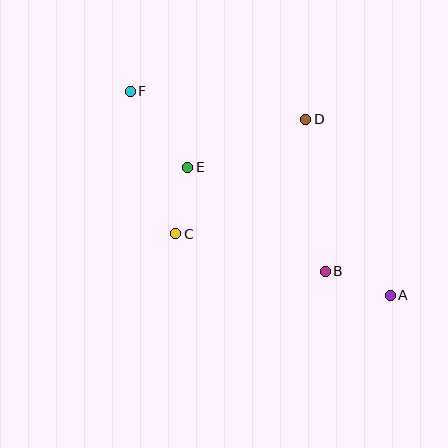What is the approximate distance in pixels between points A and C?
The distance between A and C is approximately 223 pixels.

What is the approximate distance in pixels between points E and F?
The distance between E and F is approximately 95 pixels.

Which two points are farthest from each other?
Points A and F are farthest from each other.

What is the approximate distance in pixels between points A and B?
The distance between A and B is approximately 69 pixels.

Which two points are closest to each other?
Points C and E are closest to each other.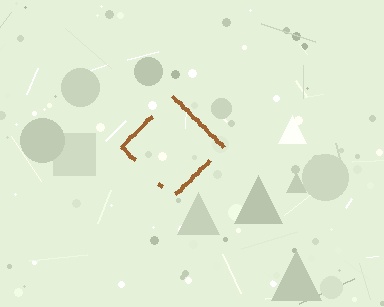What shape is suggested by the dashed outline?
The dashed outline suggests a diamond.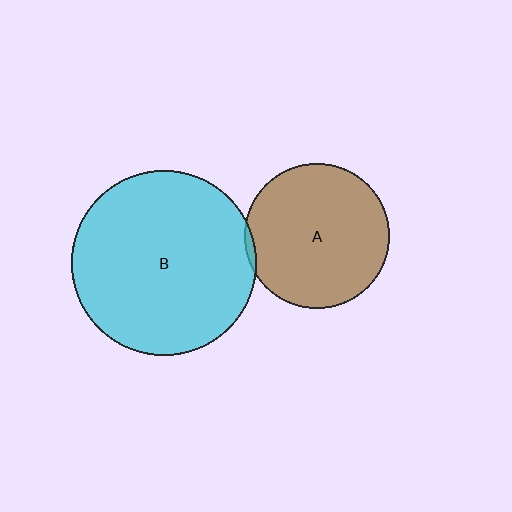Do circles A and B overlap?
Yes.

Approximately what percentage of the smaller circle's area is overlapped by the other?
Approximately 5%.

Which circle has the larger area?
Circle B (cyan).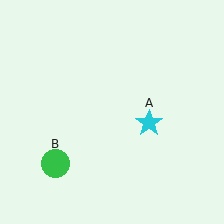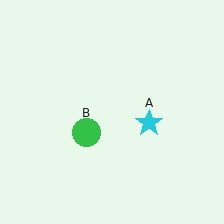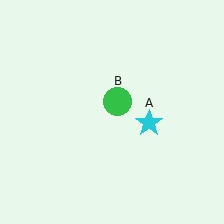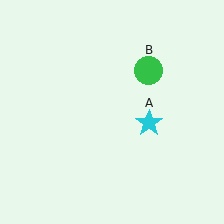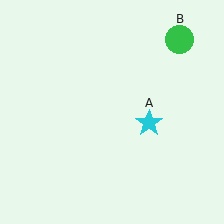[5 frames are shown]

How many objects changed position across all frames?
1 object changed position: green circle (object B).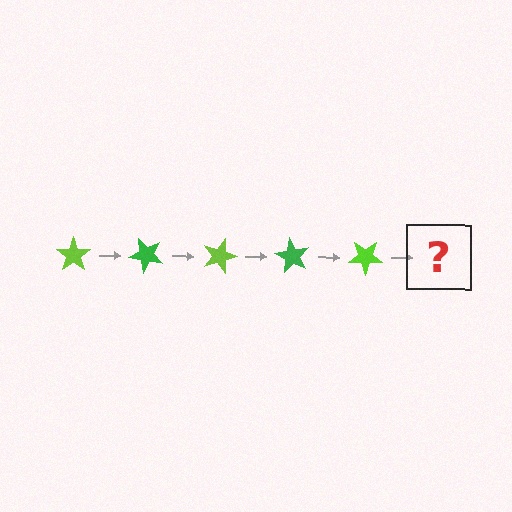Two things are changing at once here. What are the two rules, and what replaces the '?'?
The two rules are that it rotates 45 degrees each step and the color cycles through lime and green. The '?' should be a green star, rotated 225 degrees from the start.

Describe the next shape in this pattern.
It should be a green star, rotated 225 degrees from the start.